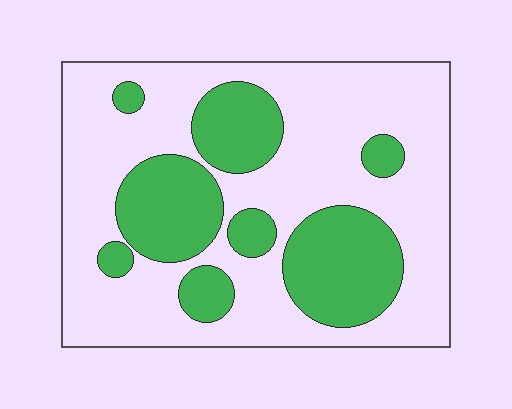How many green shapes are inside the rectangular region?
8.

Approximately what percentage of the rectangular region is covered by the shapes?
Approximately 30%.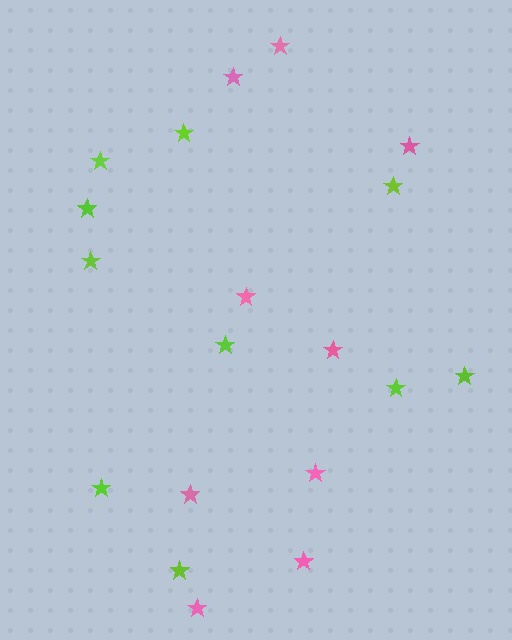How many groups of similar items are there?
There are 2 groups: one group of lime stars (10) and one group of pink stars (9).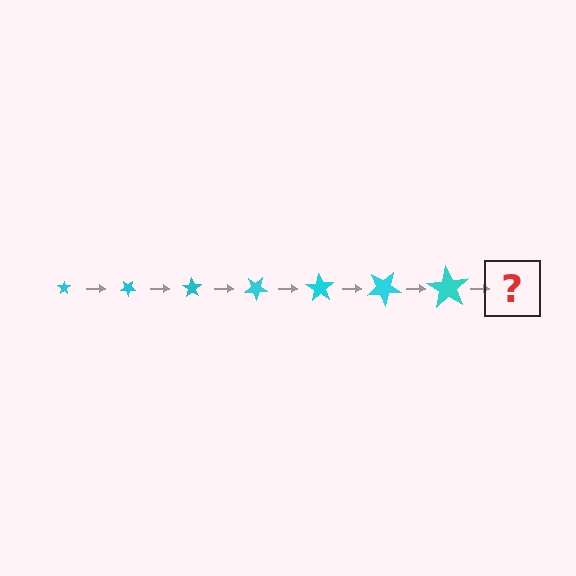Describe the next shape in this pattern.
It should be a star, larger than the previous one and rotated 245 degrees from the start.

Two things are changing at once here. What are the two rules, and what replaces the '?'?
The two rules are that the star grows larger each step and it rotates 35 degrees each step. The '?' should be a star, larger than the previous one and rotated 245 degrees from the start.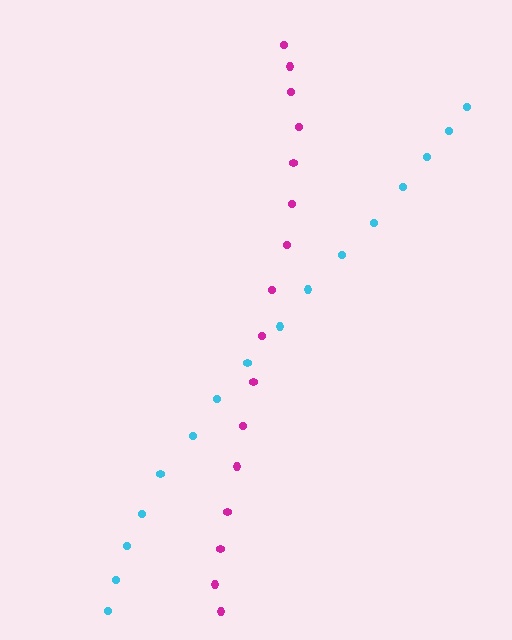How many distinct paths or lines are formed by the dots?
There are 2 distinct paths.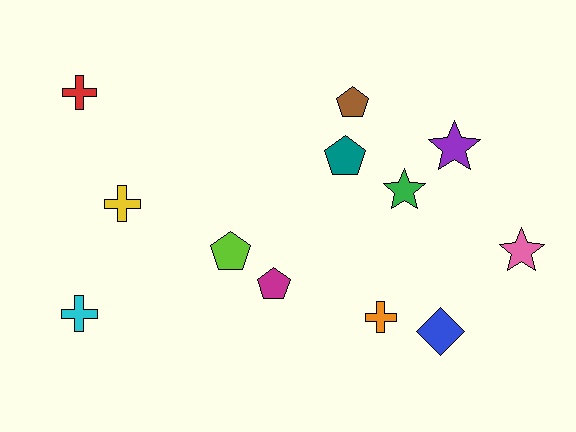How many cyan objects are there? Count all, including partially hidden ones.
There is 1 cyan object.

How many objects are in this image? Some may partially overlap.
There are 12 objects.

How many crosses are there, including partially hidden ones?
There are 4 crosses.